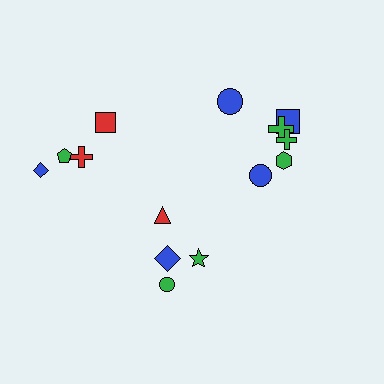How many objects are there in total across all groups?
There are 14 objects.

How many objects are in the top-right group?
There are 6 objects.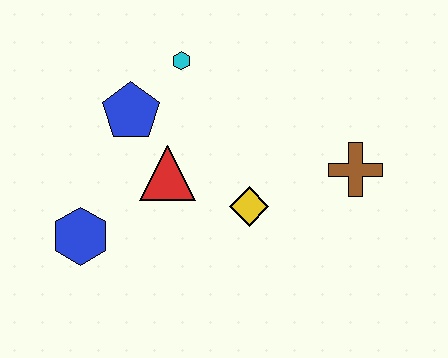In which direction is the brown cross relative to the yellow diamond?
The brown cross is to the right of the yellow diamond.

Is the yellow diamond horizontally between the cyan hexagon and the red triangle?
No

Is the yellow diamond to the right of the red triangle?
Yes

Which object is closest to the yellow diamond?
The red triangle is closest to the yellow diamond.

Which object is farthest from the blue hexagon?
The brown cross is farthest from the blue hexagon.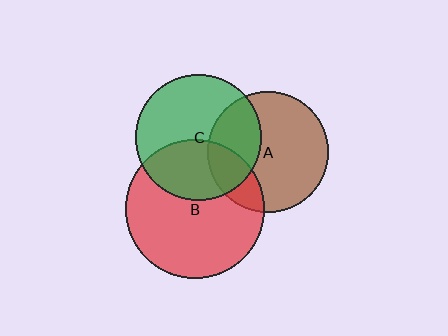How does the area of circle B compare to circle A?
Approximately 1.3 times.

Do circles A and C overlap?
Yes.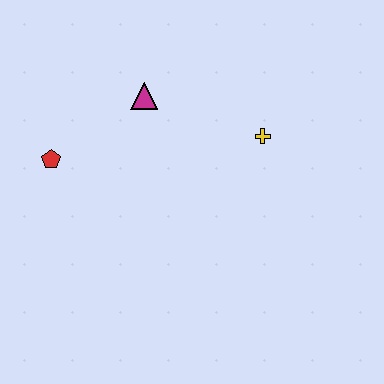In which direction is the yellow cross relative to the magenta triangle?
The yellow cross is to the right of the magenta triangle.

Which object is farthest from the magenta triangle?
The yellow cross is farthest from the magenta triangle.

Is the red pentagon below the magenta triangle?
Yes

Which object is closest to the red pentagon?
The magenta triangle is closest to the red pentagon.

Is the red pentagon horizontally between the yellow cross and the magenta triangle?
No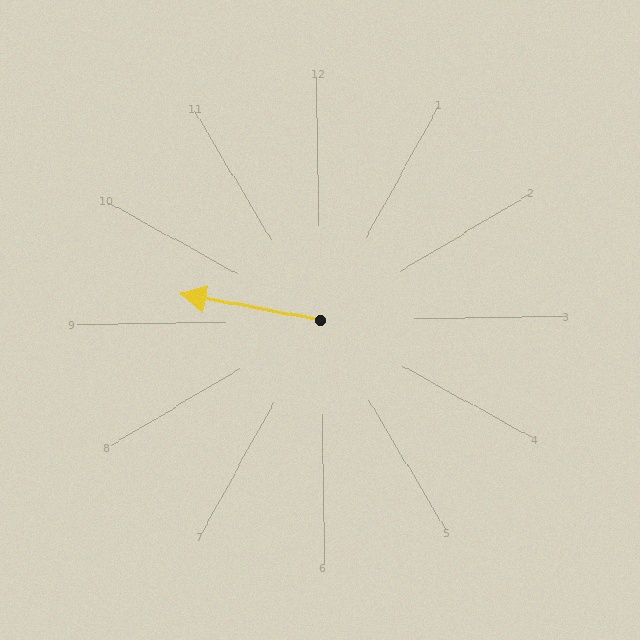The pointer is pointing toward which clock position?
Roughly 9 o'clock.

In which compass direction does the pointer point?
West.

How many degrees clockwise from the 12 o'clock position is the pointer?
Approximately 281 degrees.